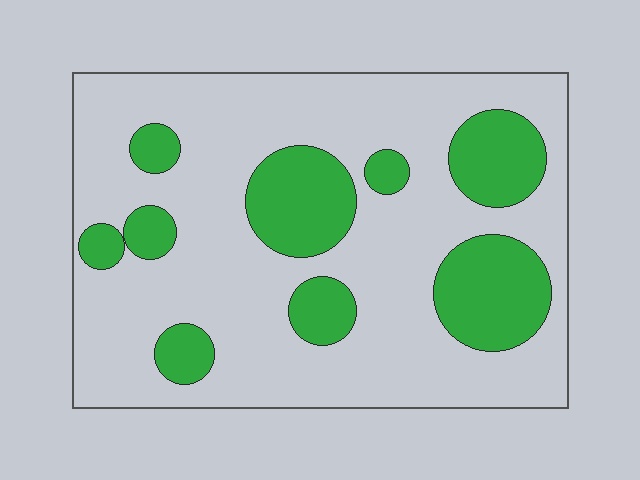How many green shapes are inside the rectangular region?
9.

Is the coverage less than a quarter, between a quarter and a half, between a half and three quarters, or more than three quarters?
Between a quarter and a half.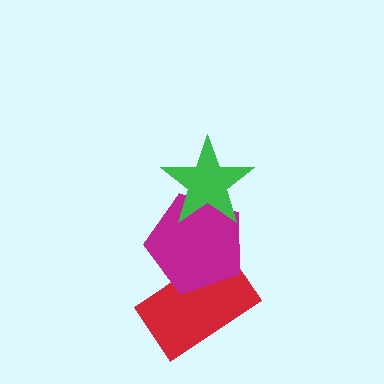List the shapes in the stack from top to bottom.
From top to bottom: the green star, the magenta pentagon, the red rectangle.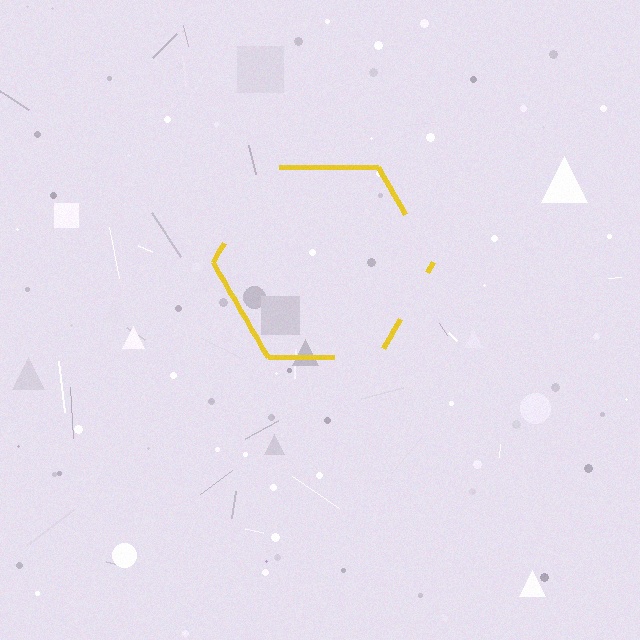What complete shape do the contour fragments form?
The contour fragments form a hexagon.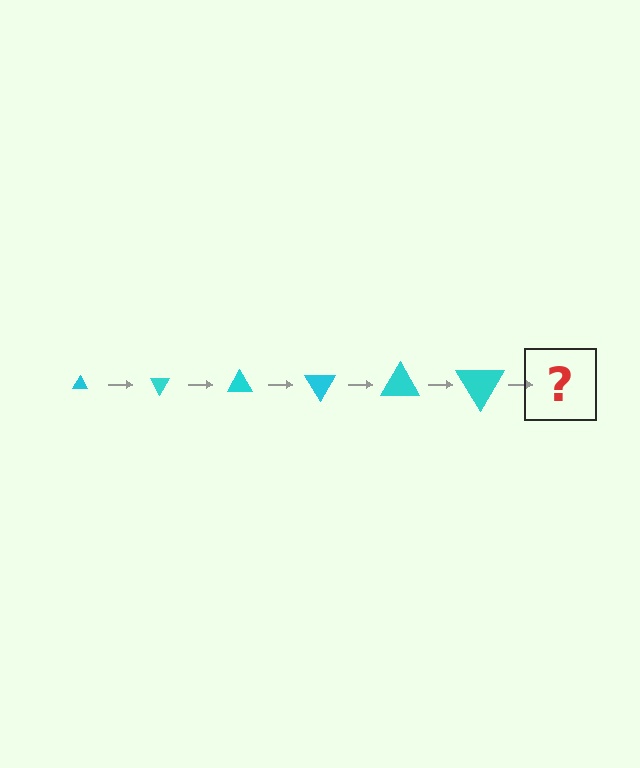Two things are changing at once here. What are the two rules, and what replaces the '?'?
The two rules are that the triangle grows larger each step and it rotates 60 degrees each step. The '?' should be a triangle, larger than the previous one and rotated 360 degrees from the start.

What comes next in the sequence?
The next element should be a triangle, larger than the previous one and rotated 360 degrees from the start.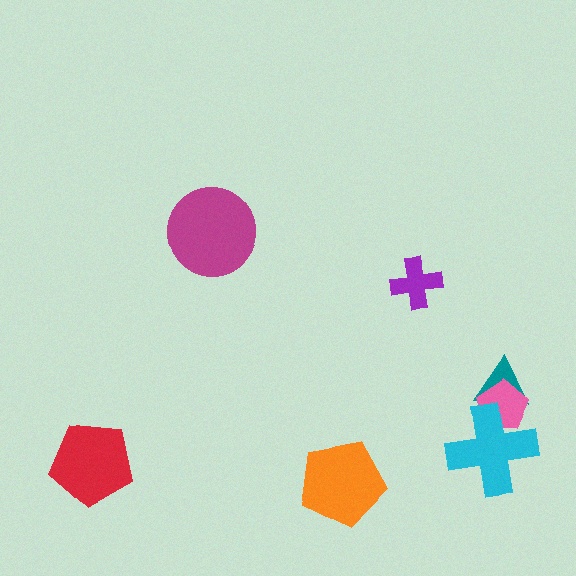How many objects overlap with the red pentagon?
0 objects overlap with the red pentagon.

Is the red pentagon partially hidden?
No, no other shape covers it.